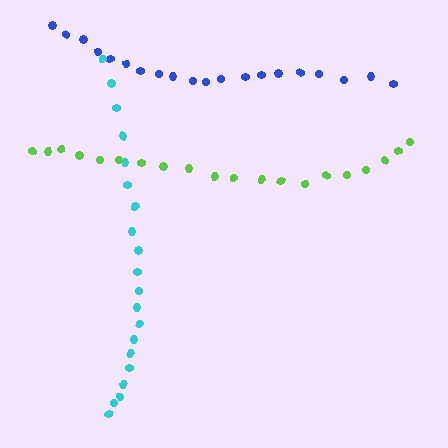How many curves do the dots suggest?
There are 3 distinct paths.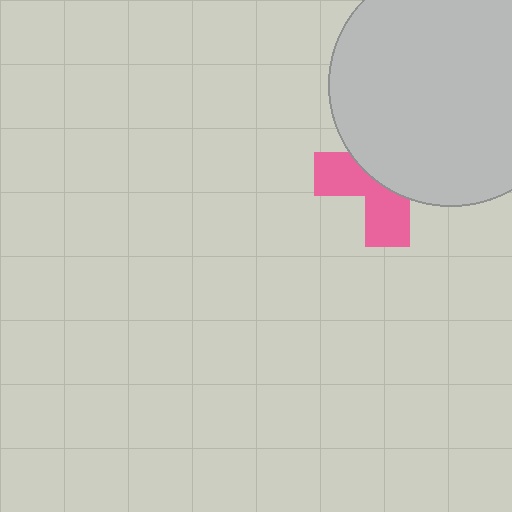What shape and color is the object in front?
The object in front is a light gray circle.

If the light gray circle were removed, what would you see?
You would see the complete pink cross.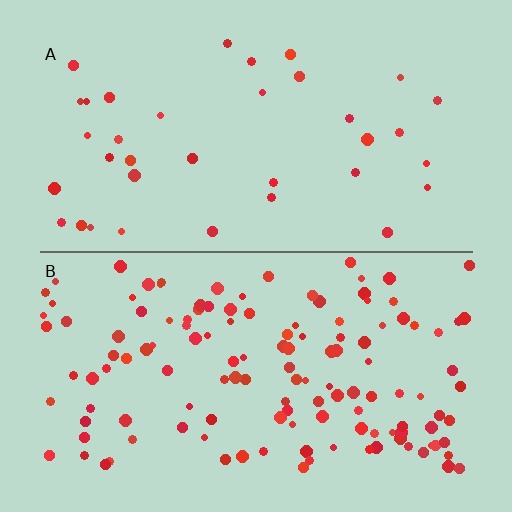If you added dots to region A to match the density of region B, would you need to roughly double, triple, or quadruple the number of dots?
Approximately quadruple.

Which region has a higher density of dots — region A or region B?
B (the bottom).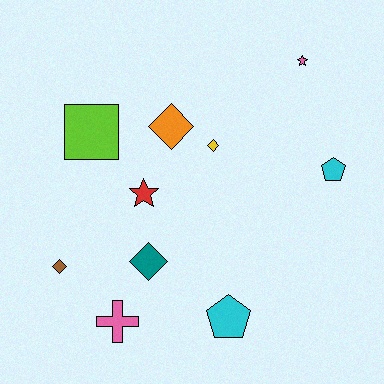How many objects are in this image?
There are 10 objects.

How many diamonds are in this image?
There are 4 diamonds.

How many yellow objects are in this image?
There is 1 yellow object.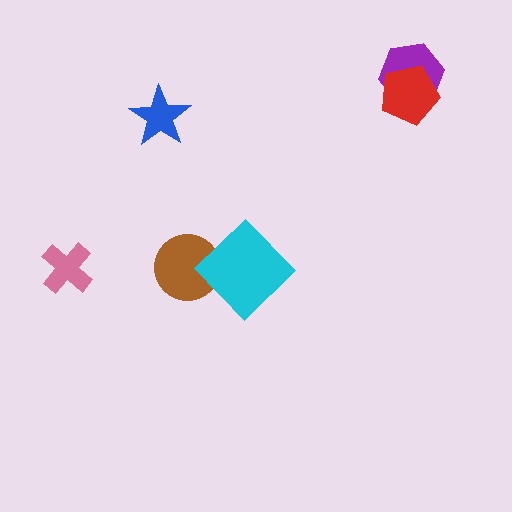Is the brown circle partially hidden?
Yes, it is partially covered by another shape.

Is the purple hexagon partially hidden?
Yes, it is partially covered by another shape.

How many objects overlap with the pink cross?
0 objects overlap with the pink cross.